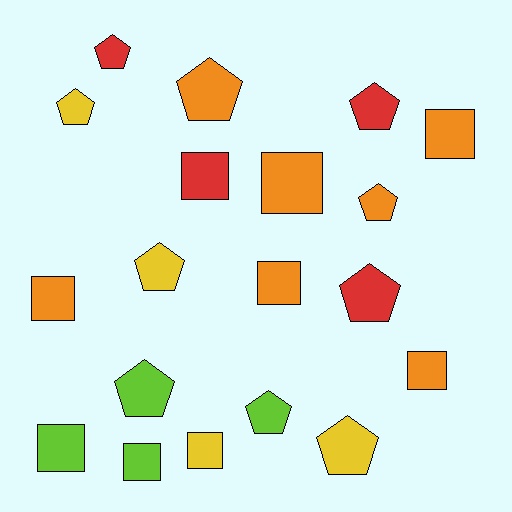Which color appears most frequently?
Orange, with 7 objects.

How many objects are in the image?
There are 19 objects.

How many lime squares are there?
There are 2 lime squares.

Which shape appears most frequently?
Pentagon, with 10 objects.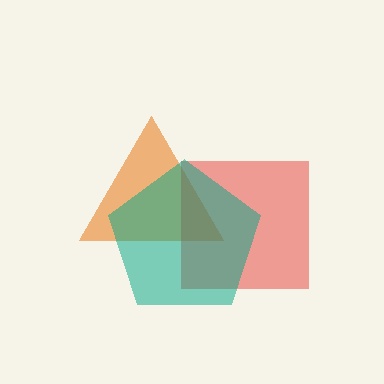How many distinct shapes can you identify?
There are 3 distinct shapes: an orange triangle, a red square, a teal pentagon.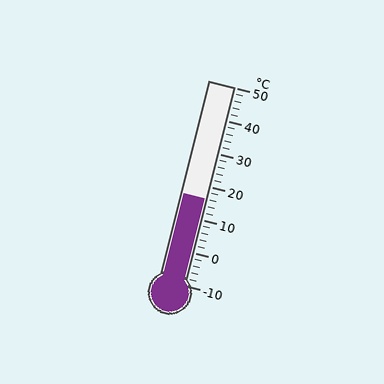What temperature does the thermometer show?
The thermometer shows approximately 16°C.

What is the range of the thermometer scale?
The thermometer scale ranges from -10°C to 50°C.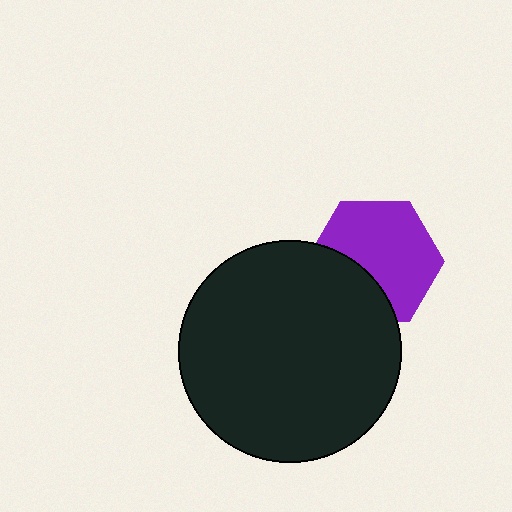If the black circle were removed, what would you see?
You would see the complete purple hexagon.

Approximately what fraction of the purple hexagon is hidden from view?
Roughly 33% of the purple hexagon is hidden behind the black circle.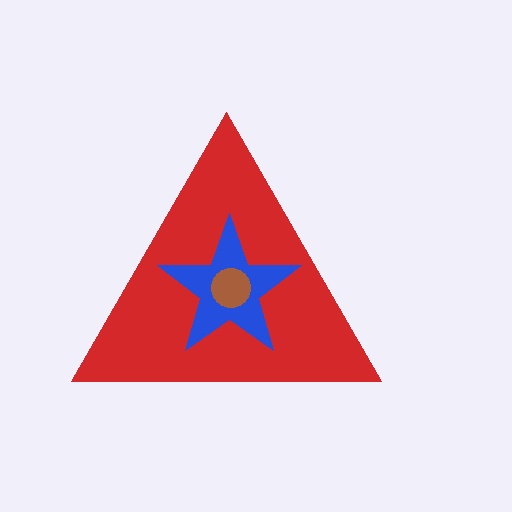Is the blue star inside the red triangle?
Yes.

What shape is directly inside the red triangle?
The blue star.